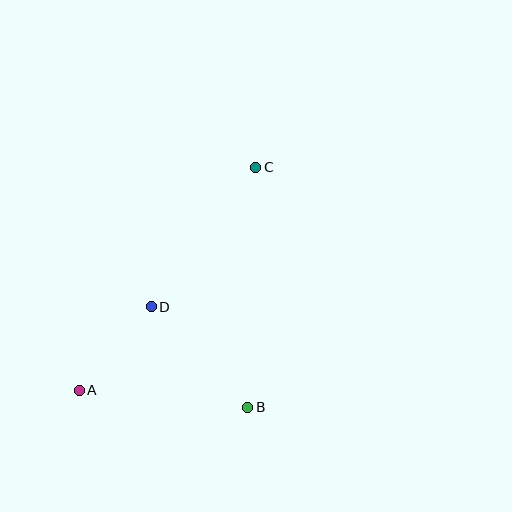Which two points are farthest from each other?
Points A and C are farthest from each other.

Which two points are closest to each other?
Points A and D are closest to each other.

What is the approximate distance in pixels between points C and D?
The distance between C and D is approximately 174 pixels.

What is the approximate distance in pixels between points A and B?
The distance between A and B is approximately 170 pixels.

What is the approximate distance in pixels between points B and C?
The distance between B and C is approximately 240 pixels.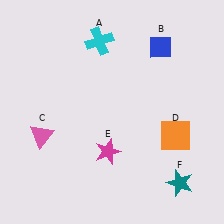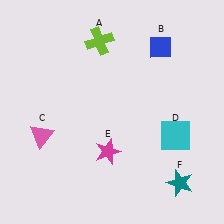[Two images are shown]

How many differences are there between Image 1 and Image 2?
There are 2 differences between the two images.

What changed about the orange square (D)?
In Image 1, D is orange. In Image 2, it changed to cyan.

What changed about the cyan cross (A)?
In Image 1, A is cyan. In Image 2, it changed to lime.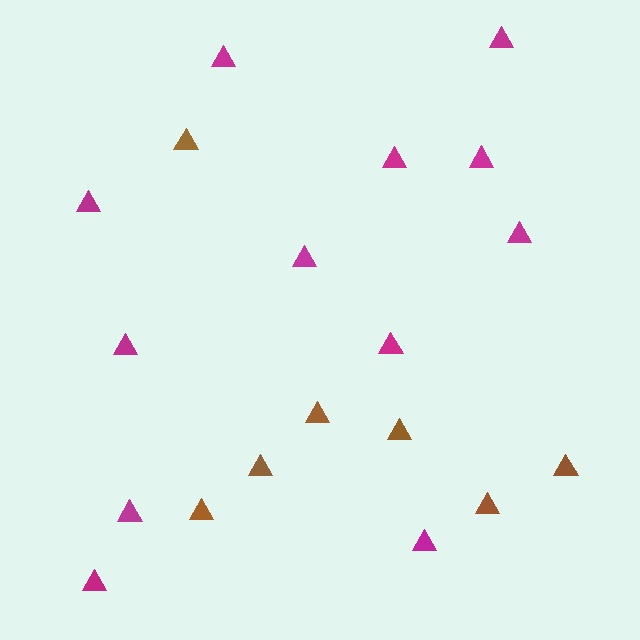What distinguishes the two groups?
There are 2 groups: one group of brown triangles (7) and one group of magenta triangles (12).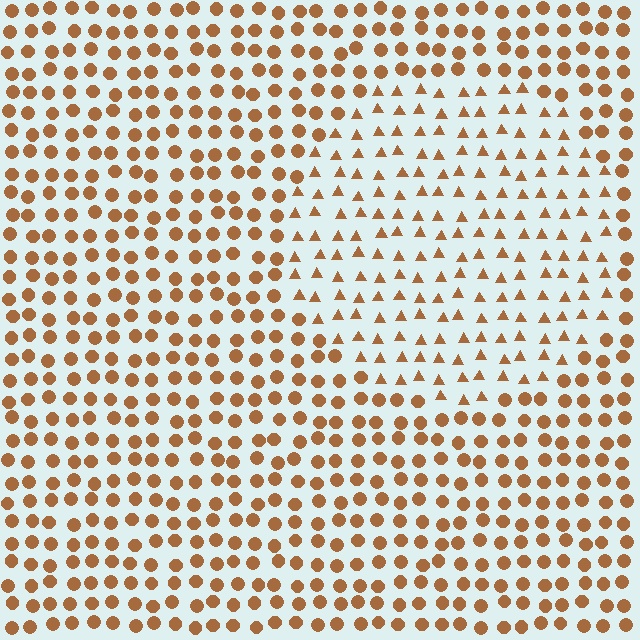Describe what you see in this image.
The image is filled with small brown elements arranged in a uniform grid. A circle-shaped region contains triangles, while the surrounding area contains circles. The boundary is defined purely by the change in element shape.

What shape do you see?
I see a circle.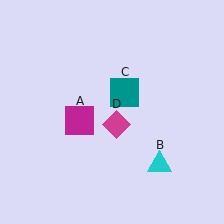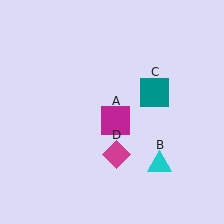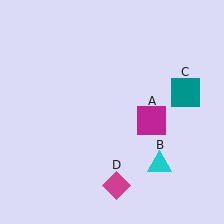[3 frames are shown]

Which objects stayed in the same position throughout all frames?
Cyan triangle (object B) remained stationary.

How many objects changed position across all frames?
3 objects changed position: magenta square (object A), teal square (object C), magenta diamond (object D).